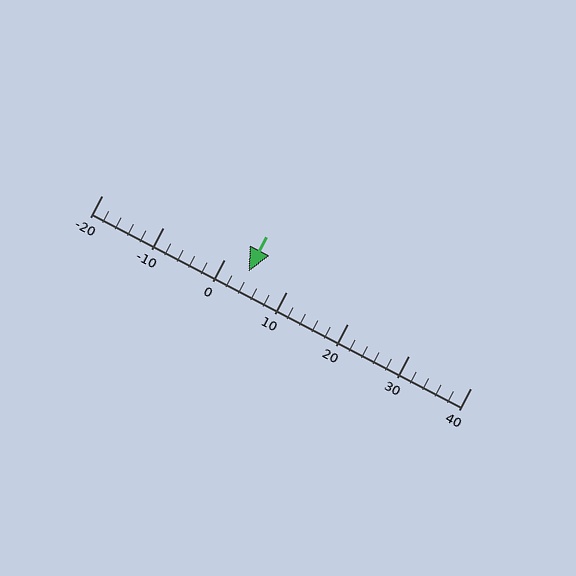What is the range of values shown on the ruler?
The ruler shows values from -20 to 40.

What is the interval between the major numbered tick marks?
The major tick marks are spaced 10 units apart.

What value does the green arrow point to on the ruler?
The green arrow points to approximately 4.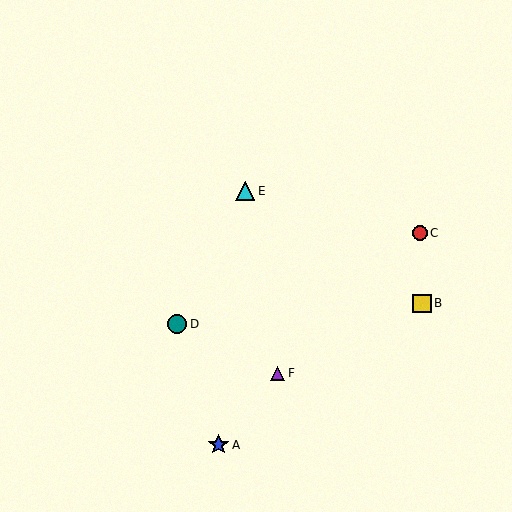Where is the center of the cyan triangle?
The center of the cyan triangle is at (245, 191).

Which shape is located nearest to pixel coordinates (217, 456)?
The blue star (labeled A) at (219, 445) is nearest to that location.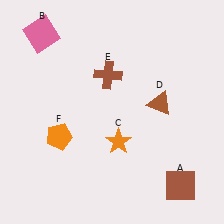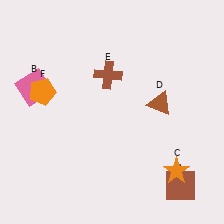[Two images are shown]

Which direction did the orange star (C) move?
The orange star (C) moved right.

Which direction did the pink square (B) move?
The pink square (B) moved down.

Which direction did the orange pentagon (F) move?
The orange pentagon (F) moved up.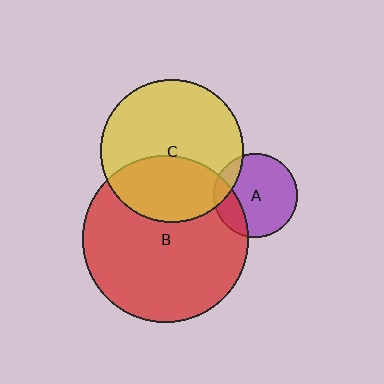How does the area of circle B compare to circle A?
Approximately 3.9 times.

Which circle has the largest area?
Circle B (red).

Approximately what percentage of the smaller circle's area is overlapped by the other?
Approximately 20%.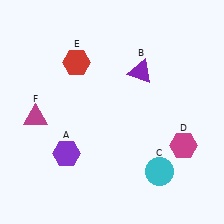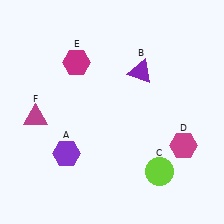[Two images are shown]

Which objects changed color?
C changed from cyan to lime. E changed from red to magenta.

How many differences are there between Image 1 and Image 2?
There are 2 differences between the two images.